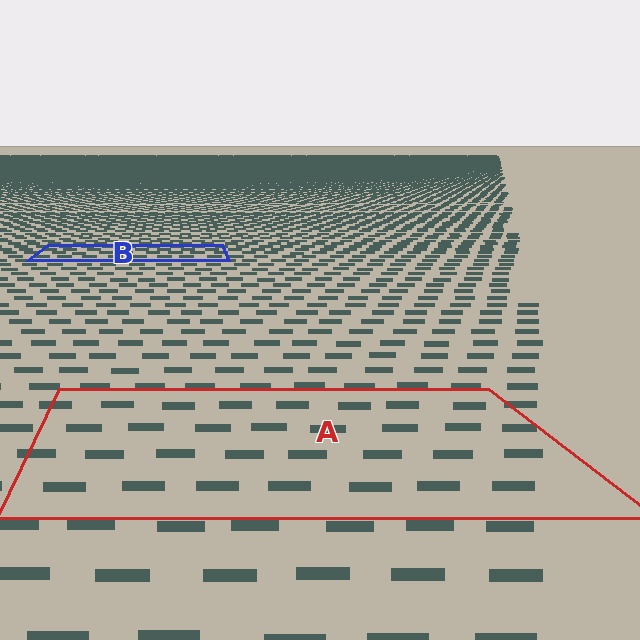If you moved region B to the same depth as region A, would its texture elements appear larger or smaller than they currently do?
They would appear larger. At a closer depth, the same texture elements are projected at a bigger on-screen size.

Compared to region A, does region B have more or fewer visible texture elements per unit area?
Region B has more texture elements per unit area — they are packed more densely because it is farther away.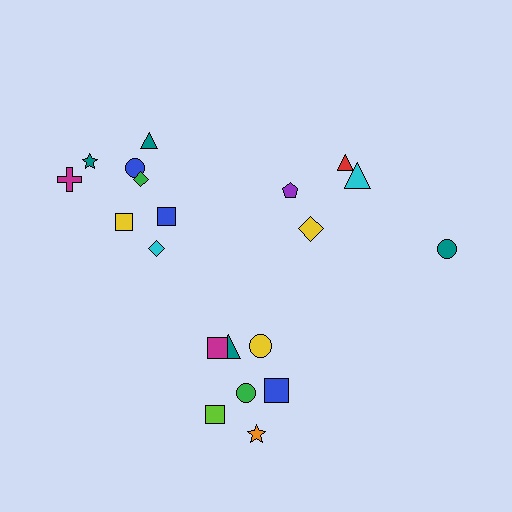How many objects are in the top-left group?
There are 8 objects.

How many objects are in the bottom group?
There are 7 objects.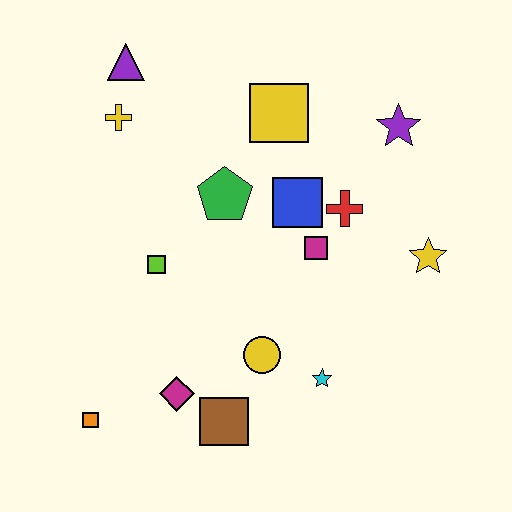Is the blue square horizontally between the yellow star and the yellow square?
Yes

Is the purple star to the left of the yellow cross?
No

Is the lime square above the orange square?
Yes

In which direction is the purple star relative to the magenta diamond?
The purple star is above the magenta diamond.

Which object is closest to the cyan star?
The yellow circle is closest to the cyan star.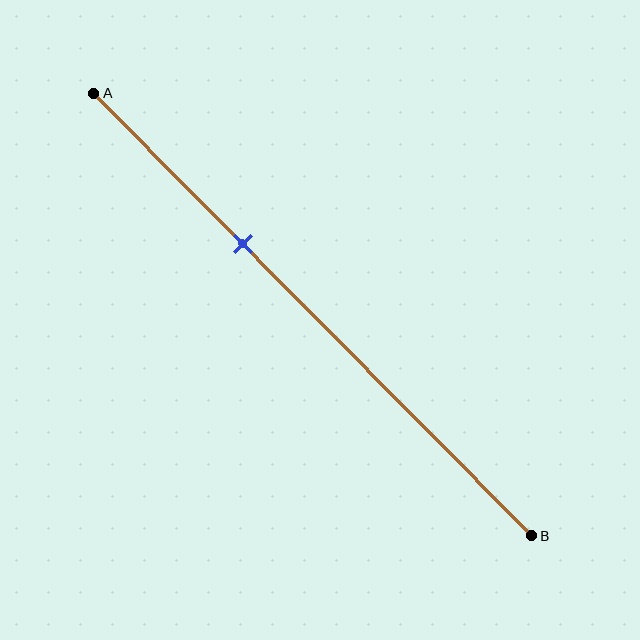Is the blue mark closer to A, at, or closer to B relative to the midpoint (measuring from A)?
The blue mark is closer to point A than the midpoint of segment AB.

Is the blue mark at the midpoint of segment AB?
No, the mark is at about 35% from A, not at the 50% midpoint.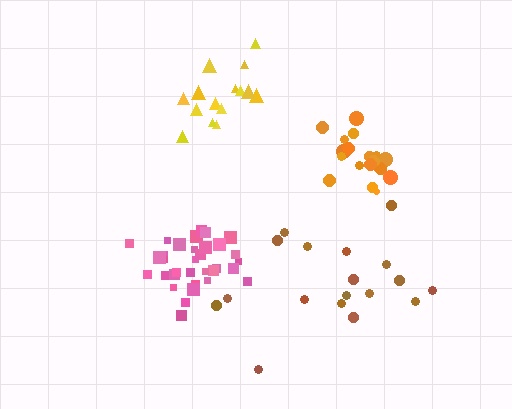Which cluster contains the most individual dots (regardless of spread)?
Pink (34).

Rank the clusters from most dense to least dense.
pink, orange, yellow, brown.